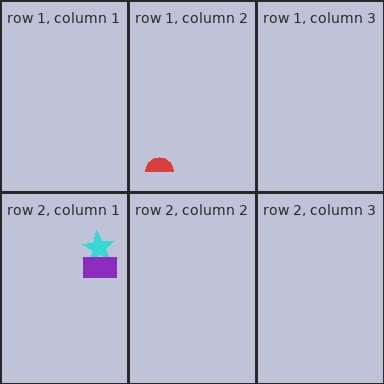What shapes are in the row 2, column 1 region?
The cyan star, the purple rectangle.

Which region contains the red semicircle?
The row 1, column 2 region.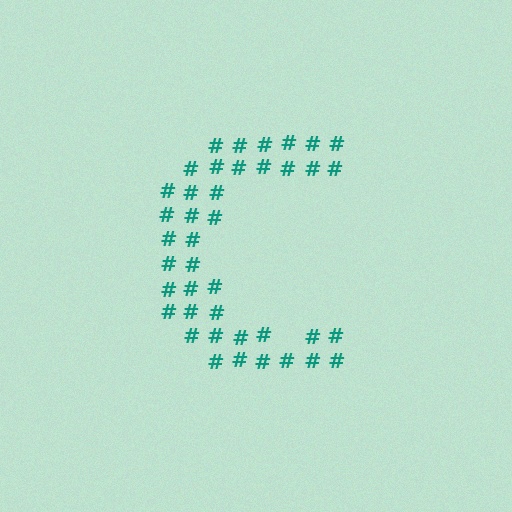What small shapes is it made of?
It is made of small hash symbols.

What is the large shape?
The large shape is the letter C.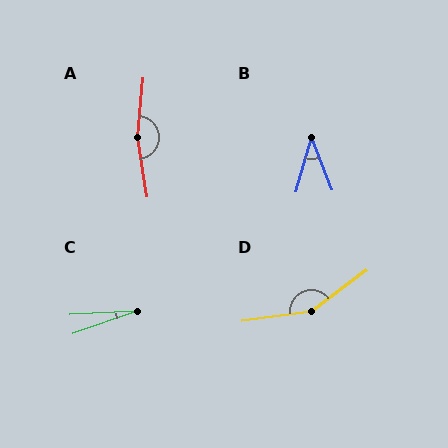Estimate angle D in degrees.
Approximately 151 degrees.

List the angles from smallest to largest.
C (16°), B (37°), D (151°), A (166°).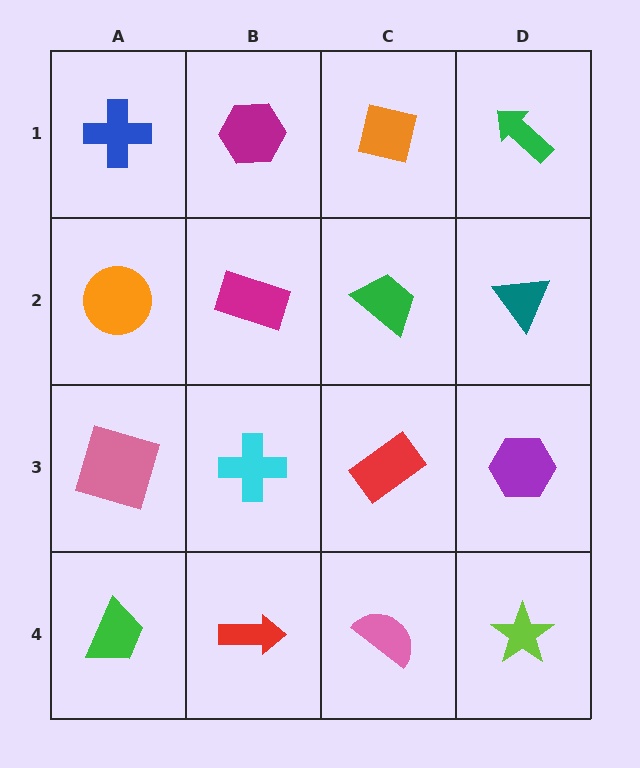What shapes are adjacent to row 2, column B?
A magenta hexagon (row 1, column B), a cyan cross (row 3, column B), an orange circle (row 2, column A), a green trapezoid (row 2, column C).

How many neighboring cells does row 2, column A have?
3.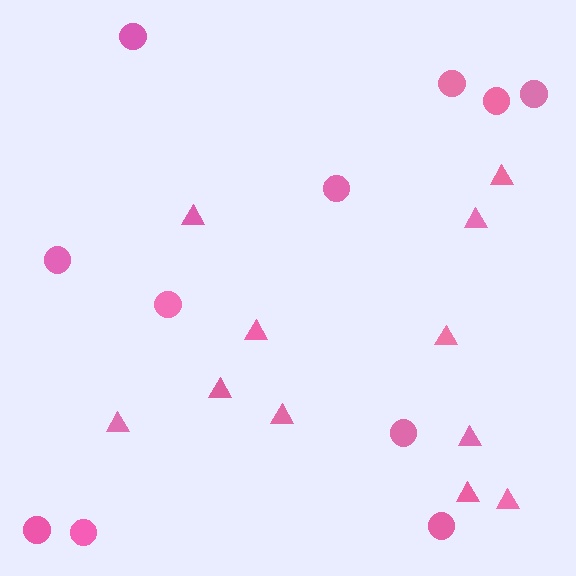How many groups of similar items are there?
There are 2 groups: one group of triangles (11) and one group of circles (11).